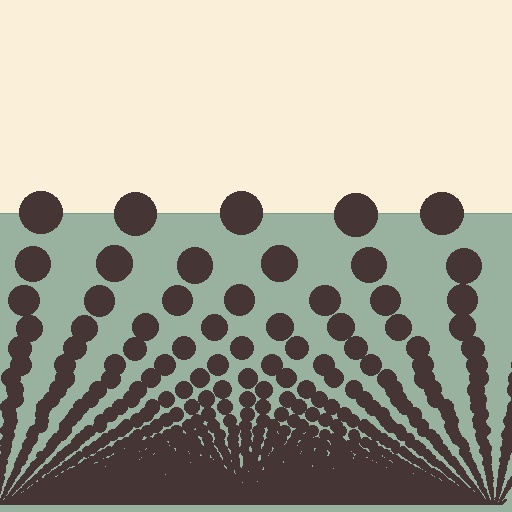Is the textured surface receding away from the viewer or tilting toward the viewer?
The surface appears to tilt toward the viewer. Texture elements get larger and sparser toward the top.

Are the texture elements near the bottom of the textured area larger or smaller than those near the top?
Smaller. The gradient is inverted — elements near the bottom are smaller and denser.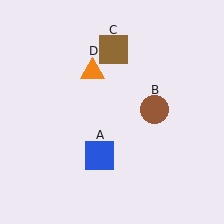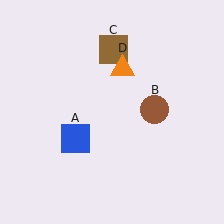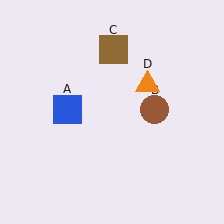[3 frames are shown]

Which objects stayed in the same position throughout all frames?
Brown circle (object B) and brown square (object C) remained stationary.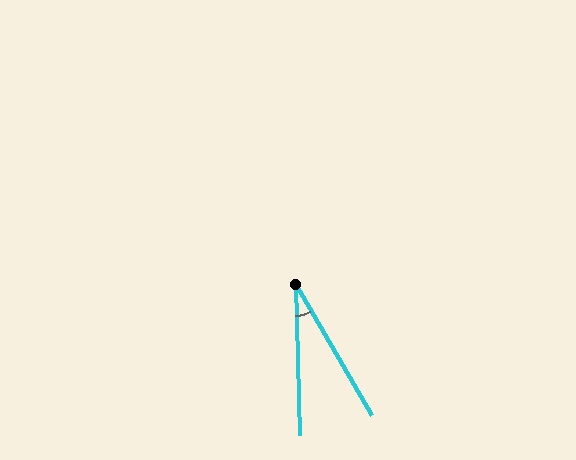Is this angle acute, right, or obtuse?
It is acute.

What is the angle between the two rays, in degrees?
Approximately 29 degrees.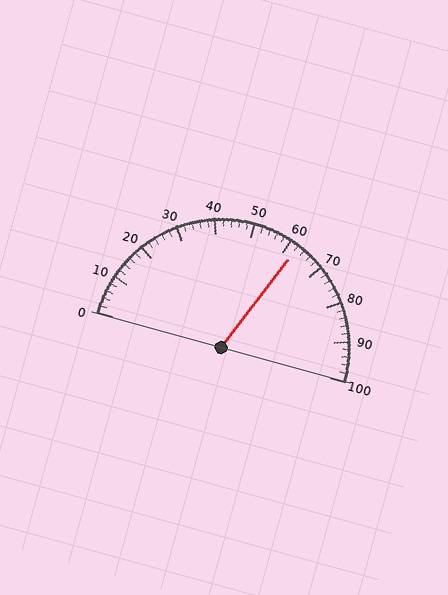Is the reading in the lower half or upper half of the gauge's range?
The reading is in the upper half of the range (0 to 100).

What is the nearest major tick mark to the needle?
The nearest major tick mark is 60.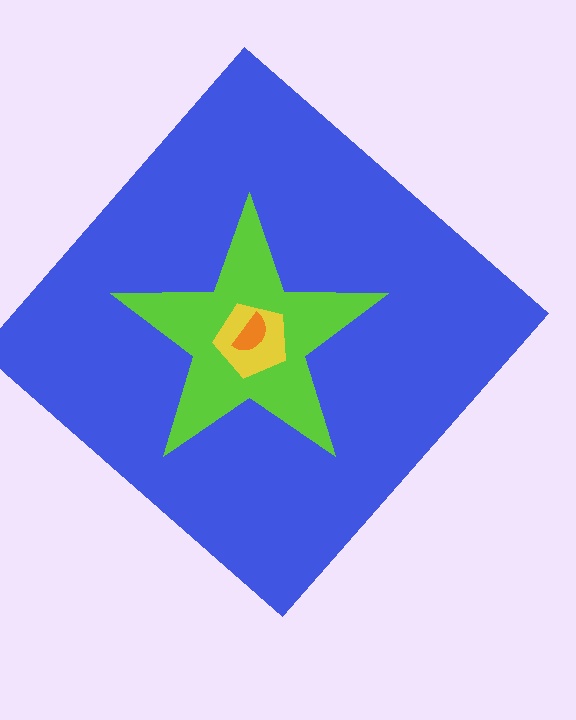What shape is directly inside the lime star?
The yellow pentagon.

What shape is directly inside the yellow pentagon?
The orange semicircle.